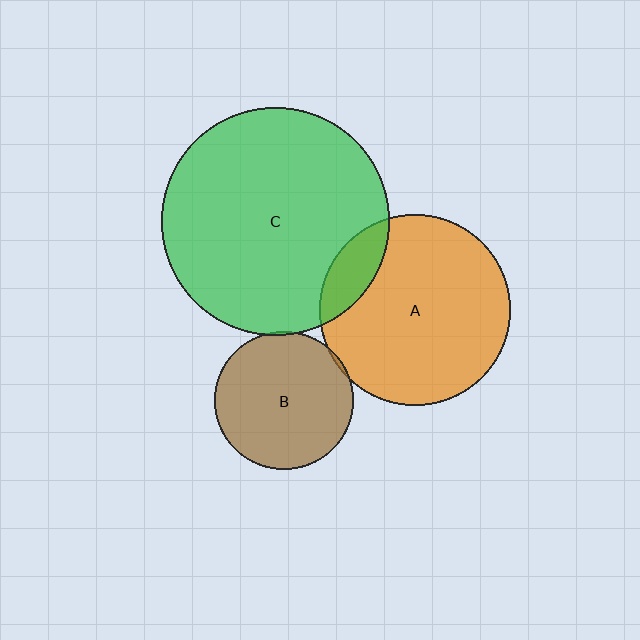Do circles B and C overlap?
Yes.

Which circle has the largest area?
Circle C (green).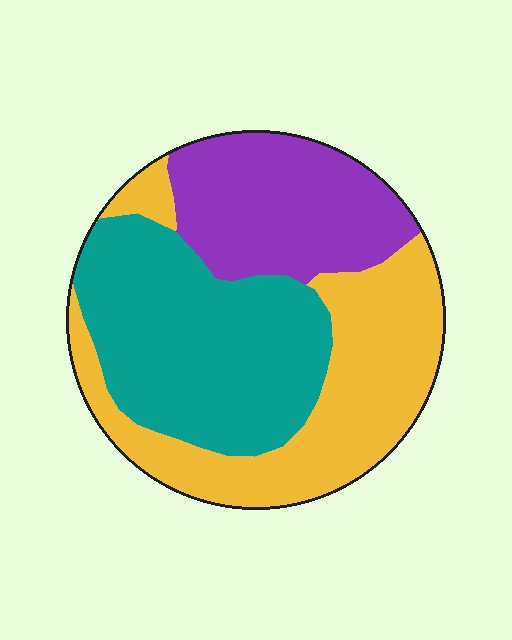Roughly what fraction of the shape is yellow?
Yellow takes up about three eighths (3/8) of the shape.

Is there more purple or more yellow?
Yellow.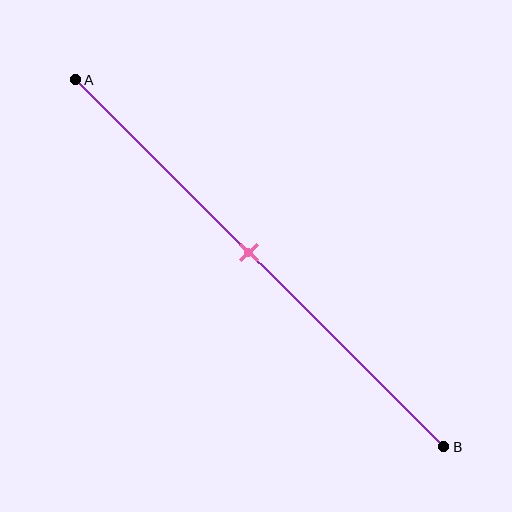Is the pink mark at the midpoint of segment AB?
Yes, the mark is approximately at the midpoint.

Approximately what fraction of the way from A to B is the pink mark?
The pink mark is approximately 45% of the way from A to B.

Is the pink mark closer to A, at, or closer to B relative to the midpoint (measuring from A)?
The pink mark is approximately at the midpoint of segment AB.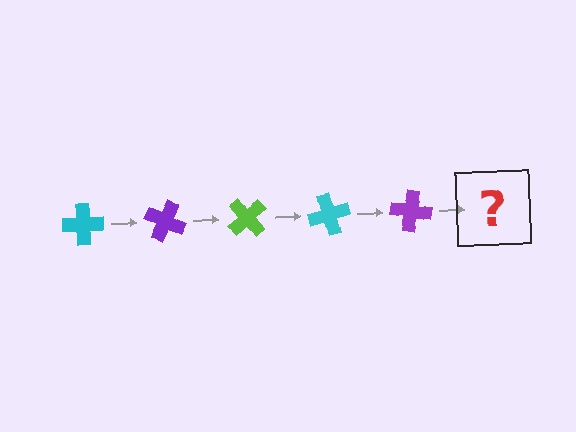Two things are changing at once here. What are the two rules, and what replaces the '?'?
The two rules are that it rotates 25 degrees each step and the color cycles through cyan, purple, and lime. The '?' should be a lime cross, rotated 125 degrees from the start.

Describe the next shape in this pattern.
It should be a lime cross, rotated 125 degrees from the start.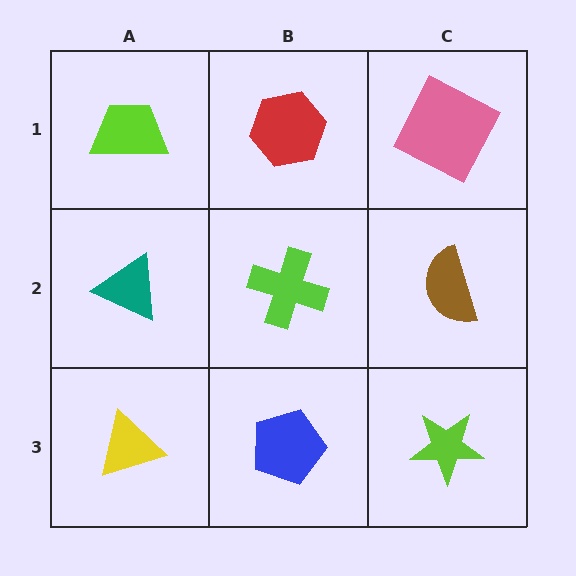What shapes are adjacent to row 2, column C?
A pink square (row 1, column C), a lime star (row 3, column C), a lime cross (row 2, column B).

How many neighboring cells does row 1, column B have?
3.